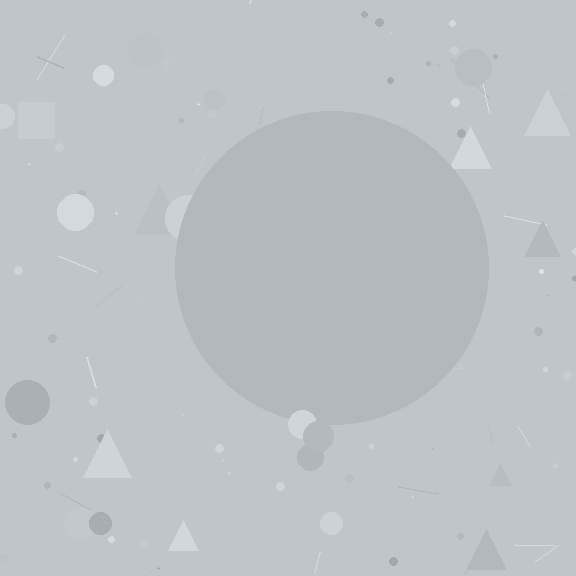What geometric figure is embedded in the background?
A circle is embedded in the background.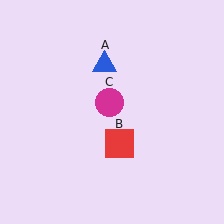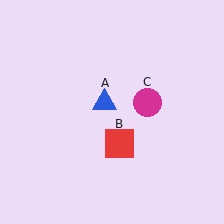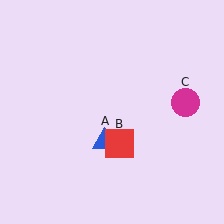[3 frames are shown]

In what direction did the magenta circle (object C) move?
The magenta circle (object C) moved right.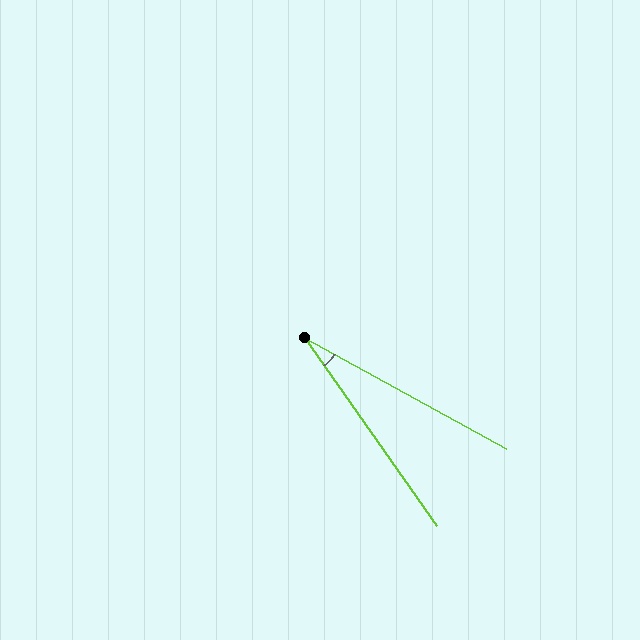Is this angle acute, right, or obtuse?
It is acute.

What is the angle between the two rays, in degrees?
Approximately 26 degrees.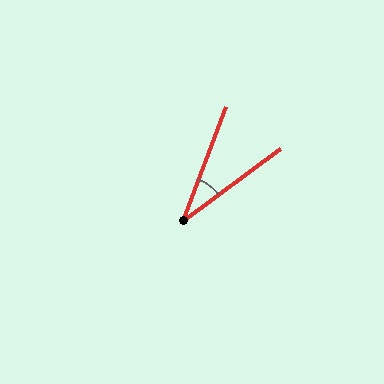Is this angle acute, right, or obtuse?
It is acute.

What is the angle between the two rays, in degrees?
Approximately 33 degrees.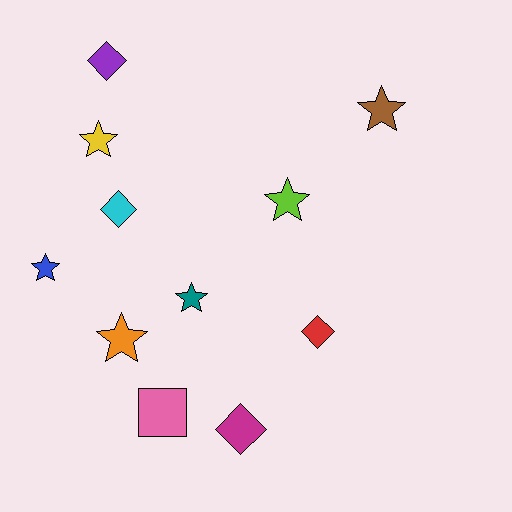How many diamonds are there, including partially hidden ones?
There are 4 diamonds.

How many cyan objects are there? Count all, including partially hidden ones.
There is 1 cyan object.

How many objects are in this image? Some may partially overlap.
There are 11 objects.